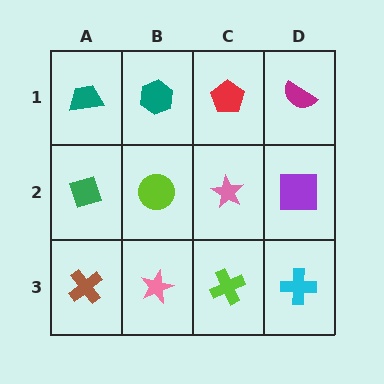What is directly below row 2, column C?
A lime cross.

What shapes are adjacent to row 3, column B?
A lime circle (row 2, column B), a brown cross (row 3, column A), a lime cross (row 3, column C).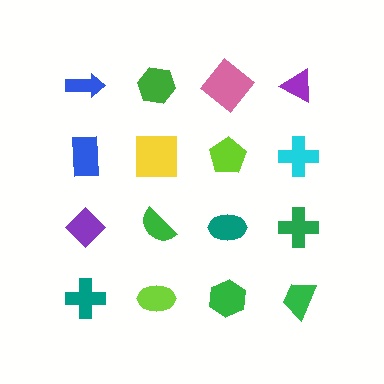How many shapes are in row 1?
4 shapes.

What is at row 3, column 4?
A green cross.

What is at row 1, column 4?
A purple triangle.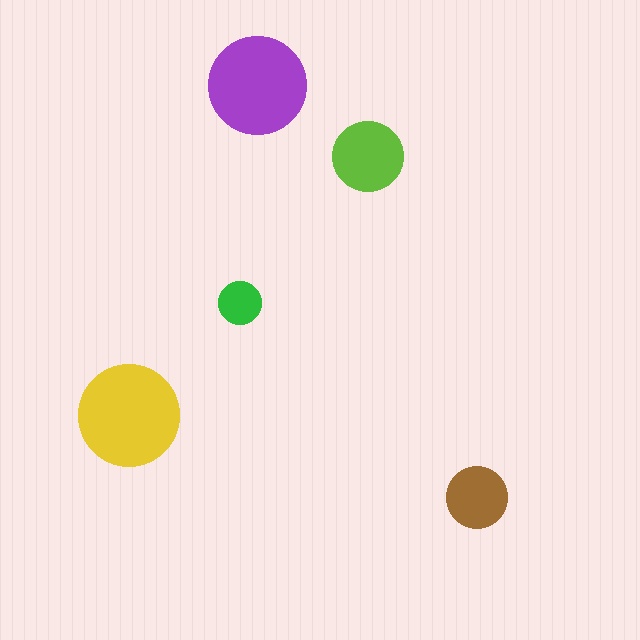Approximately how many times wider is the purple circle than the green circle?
About 2.5 times wider.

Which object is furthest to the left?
The yellow circle is leftmost.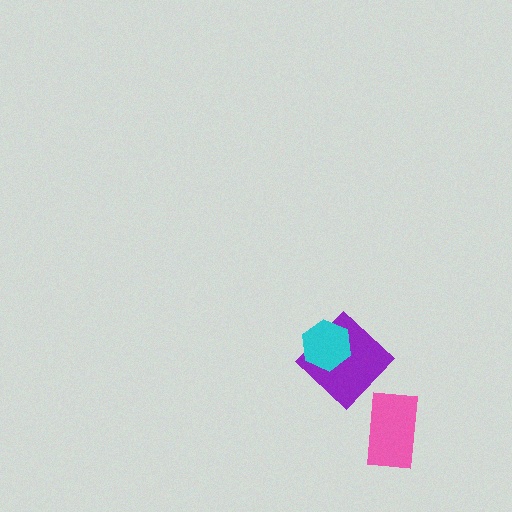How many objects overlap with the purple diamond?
1 object overlaps with the purple diamond.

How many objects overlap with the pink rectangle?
0 objects overlap with the pink rectangle.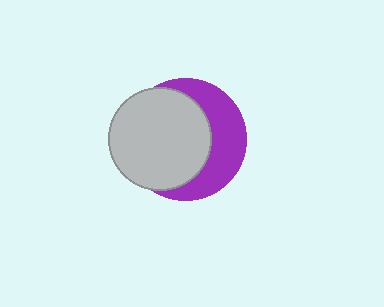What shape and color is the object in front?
The object in front is a light gray circle.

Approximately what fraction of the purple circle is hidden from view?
Roughly 60% of the purple circle is hidden behind the light gray circle.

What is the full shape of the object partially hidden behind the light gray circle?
The partially hidden object is a purple circle.